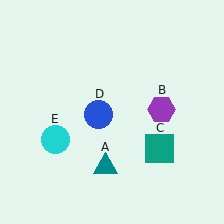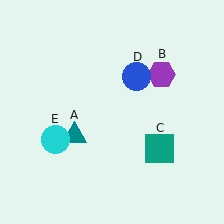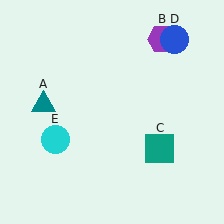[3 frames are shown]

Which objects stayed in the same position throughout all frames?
Teal square (object C) and cyan circle (object E) remained stationary.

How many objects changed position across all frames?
3 objects changed position: teal triangle (object A), purple hexagon (object B), blue circle (object D).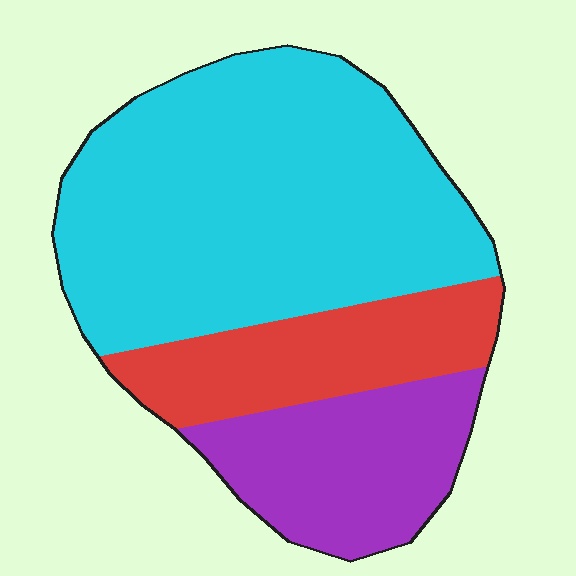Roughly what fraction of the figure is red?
Red takes up about one fifth (1/5) of the figure.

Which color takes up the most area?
Cyan, at roughly 60%.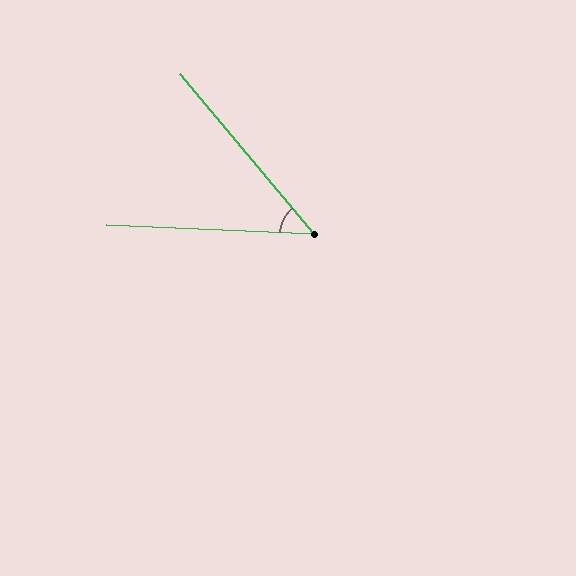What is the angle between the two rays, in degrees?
Approximately 47 degrees.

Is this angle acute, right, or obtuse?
It is acute.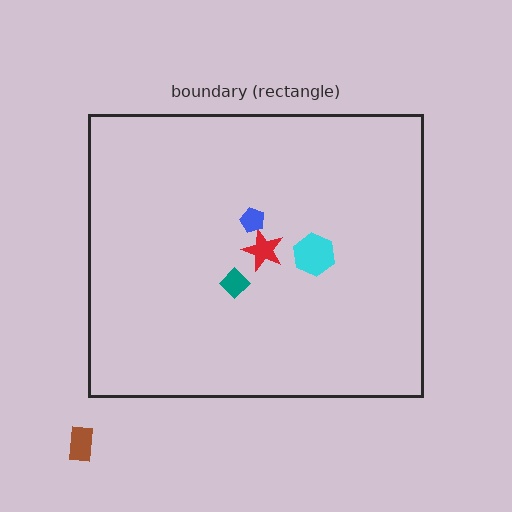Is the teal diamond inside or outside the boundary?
Inside.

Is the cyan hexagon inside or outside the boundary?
Inside.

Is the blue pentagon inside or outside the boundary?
Inside.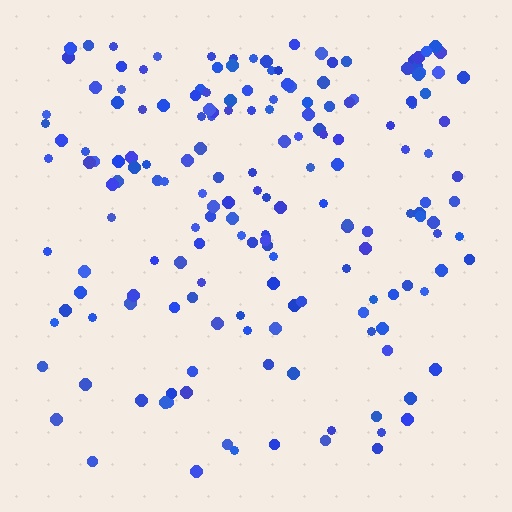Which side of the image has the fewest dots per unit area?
The bottom.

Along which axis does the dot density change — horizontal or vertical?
Vertical.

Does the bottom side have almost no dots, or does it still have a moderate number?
Still a moderate number, just noticeably fewer than the top.